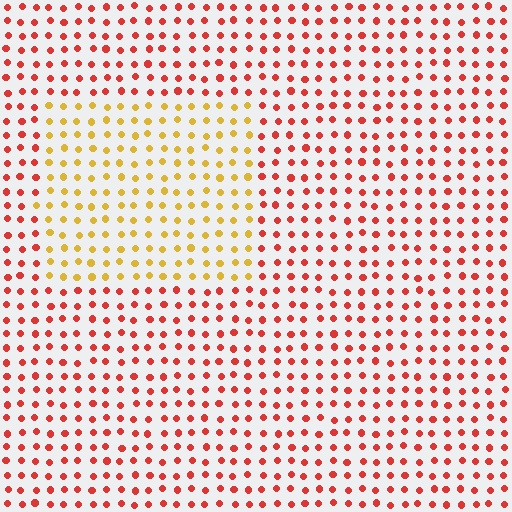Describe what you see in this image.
The image is filled with small red elements in a uniform arrangement. A rectangle-shaped region is visible where the elements are tinted to a slightly different hue, forming a subtle color boundary.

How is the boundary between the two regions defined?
The boundary is defined purely by a slight shift in hue (about 46 degrees). Spacing, size, and orientation are identical on both sides.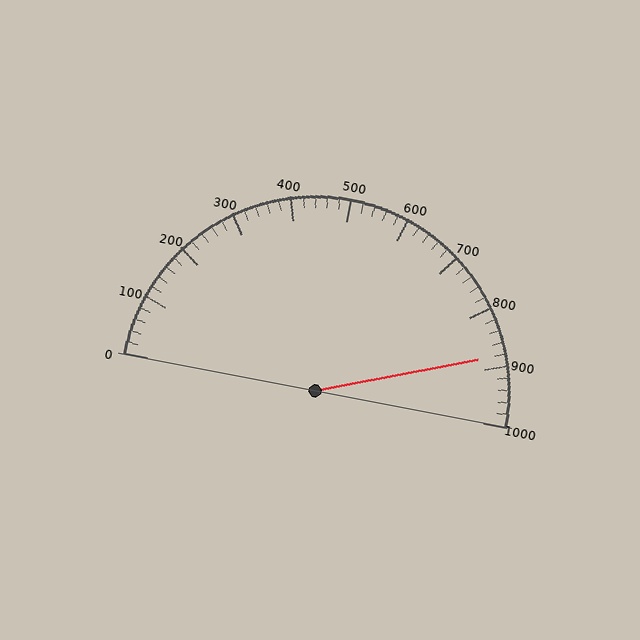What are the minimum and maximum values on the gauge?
The gauge ranges from 0 to 1000.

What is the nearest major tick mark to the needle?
The nearest major tick mark is 900.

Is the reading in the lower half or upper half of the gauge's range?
The reading is in the upper half of the range (0 to 1000).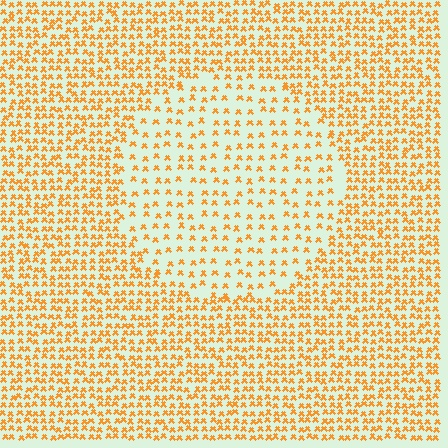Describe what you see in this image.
The image contains small orange elements arranged at two different densities. A circle-shaped region is visible where the elements are less densely packed than the surrounding area.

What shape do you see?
I see a circle.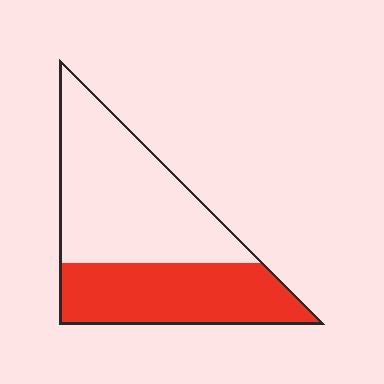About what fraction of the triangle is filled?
About two fifths (2/5).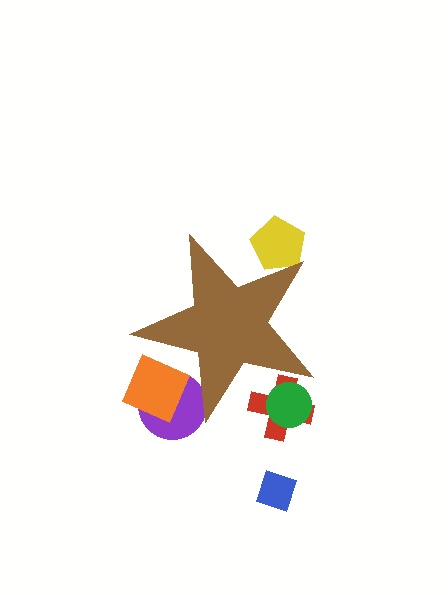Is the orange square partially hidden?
Yes, the orange square is partially hidden behind the brown star.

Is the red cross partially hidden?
Yes, the red cross is partially hidden behind the brown star.